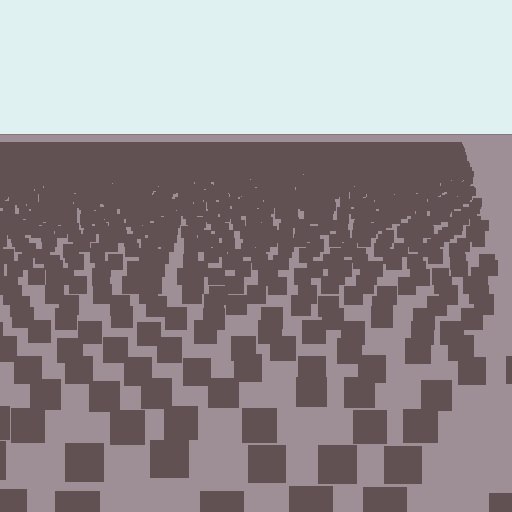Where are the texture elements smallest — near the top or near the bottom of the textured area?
Near the top.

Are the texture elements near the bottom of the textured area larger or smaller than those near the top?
Larger. Near the bottom, elements are closer to the viewer and appear at a bigger on-screen size.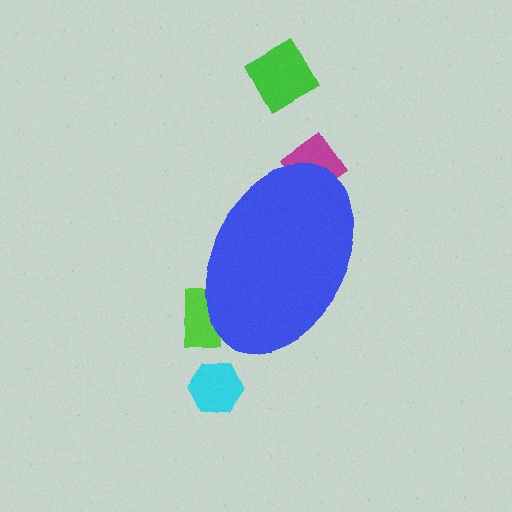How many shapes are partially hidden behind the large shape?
2 shapes are partially hidden.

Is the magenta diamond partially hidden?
Yes, the magenta diamond is partially hidden behind the blue ellipse.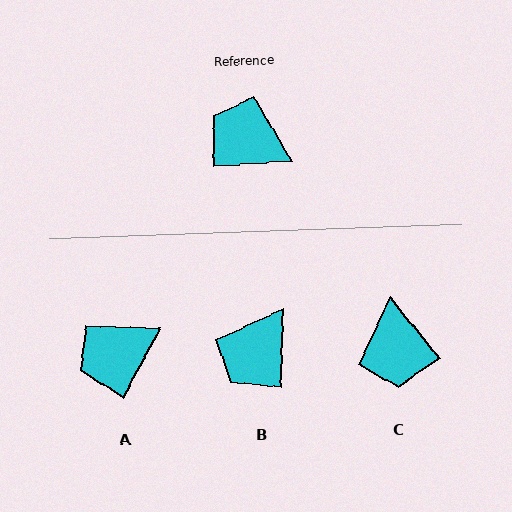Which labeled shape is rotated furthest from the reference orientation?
C, about 125 degrees away.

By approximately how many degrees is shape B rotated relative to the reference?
Approximately 84 degrees counter-clockwise.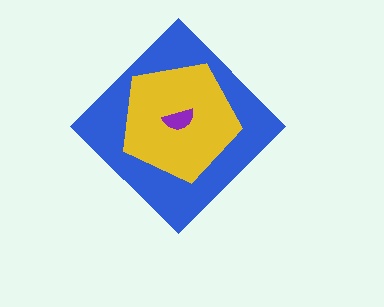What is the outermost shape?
The blue diamond.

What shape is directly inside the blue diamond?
The yellow pentagon.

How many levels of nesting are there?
3.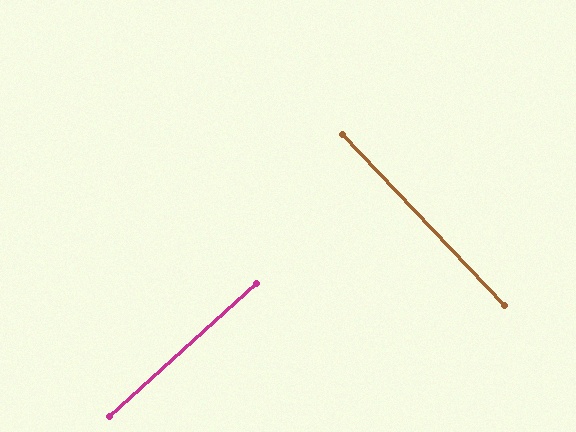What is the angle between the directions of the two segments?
Approximately 89 degrees.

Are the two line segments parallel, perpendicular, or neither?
Perpendicular — they meet at approximately 89°.